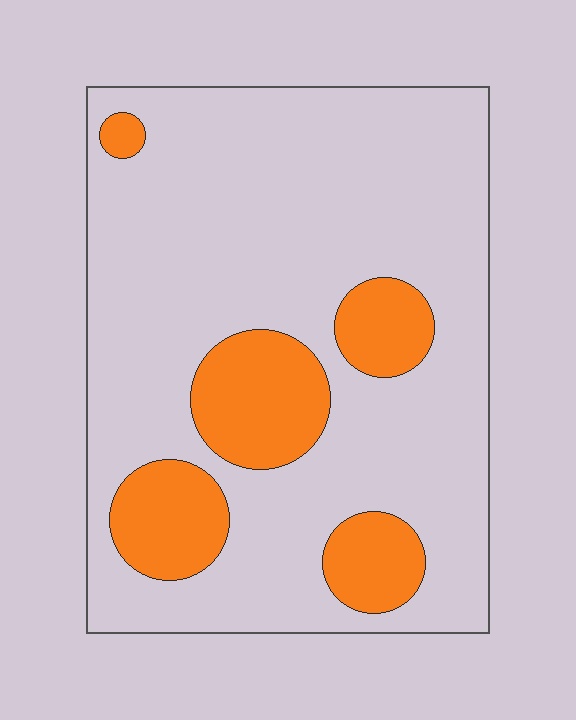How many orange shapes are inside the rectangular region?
5.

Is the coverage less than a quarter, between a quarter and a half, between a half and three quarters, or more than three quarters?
Less than a quarter.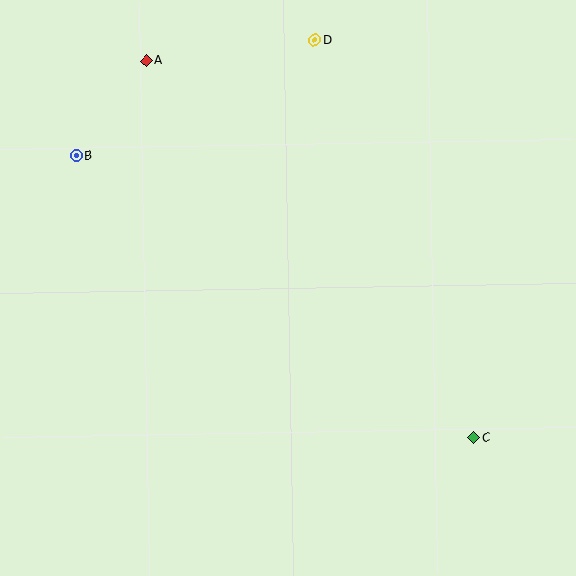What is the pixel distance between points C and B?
The distance between C and B is 487 pixels.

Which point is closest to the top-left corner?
Point A is closest to the top-left corner.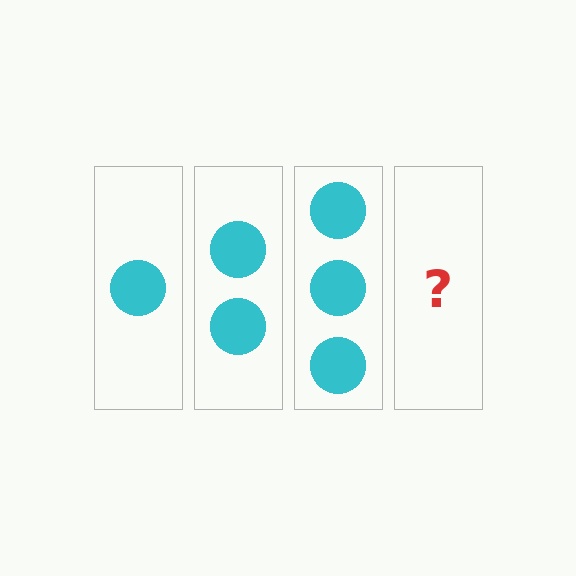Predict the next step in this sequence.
The next step is 4 circles.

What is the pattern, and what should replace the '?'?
The pattern is that each step adds one more circle. The '?' should be 4 circles.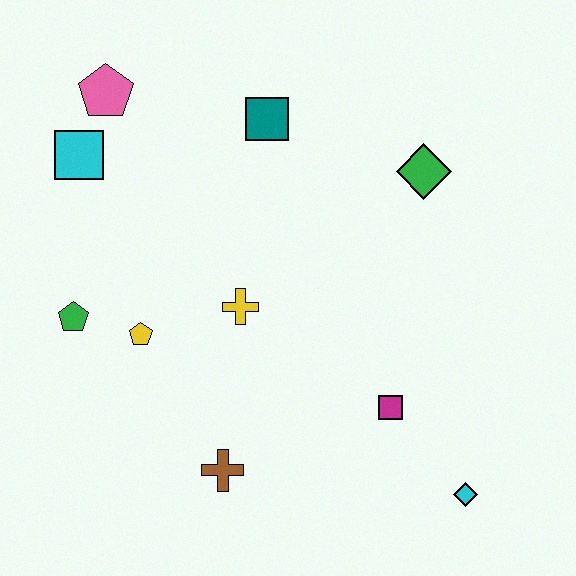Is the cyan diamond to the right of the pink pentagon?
Yes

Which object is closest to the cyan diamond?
The magenta square is closest to the cyan diamond.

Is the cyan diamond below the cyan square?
Yes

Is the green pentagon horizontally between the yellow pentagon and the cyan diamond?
No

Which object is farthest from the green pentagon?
The cyan diamond is farthest from the green pentagon.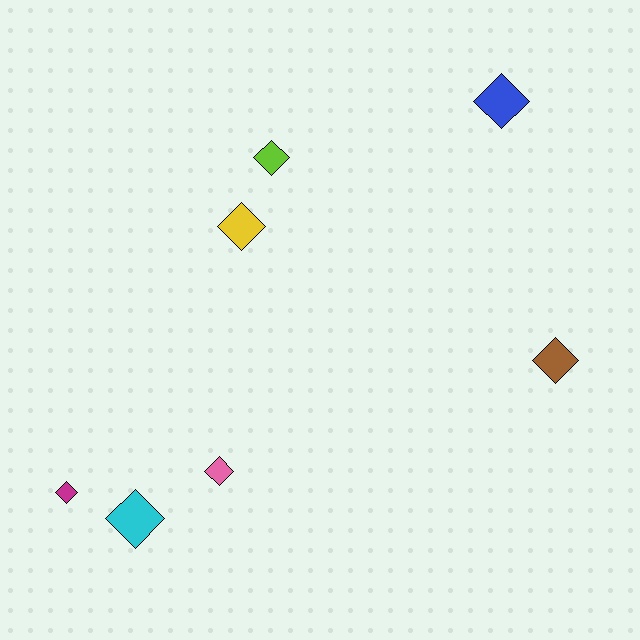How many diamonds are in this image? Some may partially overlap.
There are 7 diamonds.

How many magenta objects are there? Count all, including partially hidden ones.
There is 1 magenta object.